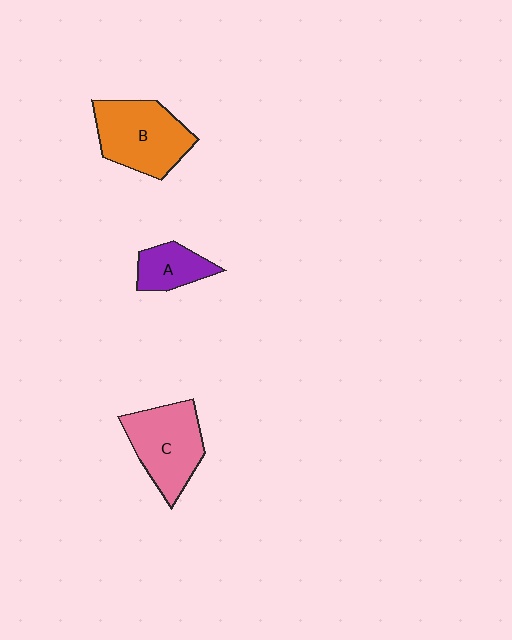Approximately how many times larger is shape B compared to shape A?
Approximately 2.0 times.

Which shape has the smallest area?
Shape A (purple).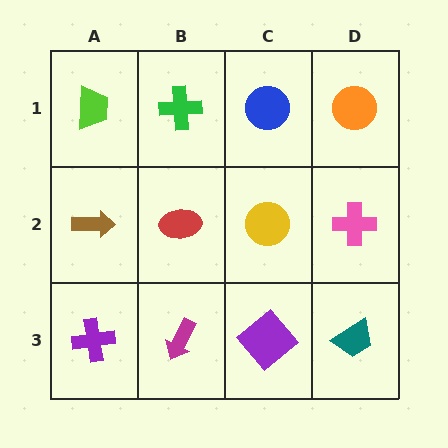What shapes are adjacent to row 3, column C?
A yellow circle (row 2, column C), a magenta arrow (row 3, column B), a teal trapezoid (row 3, column D).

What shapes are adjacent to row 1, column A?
A brown arrow (row 2, column A), a green cross (row 1, column B).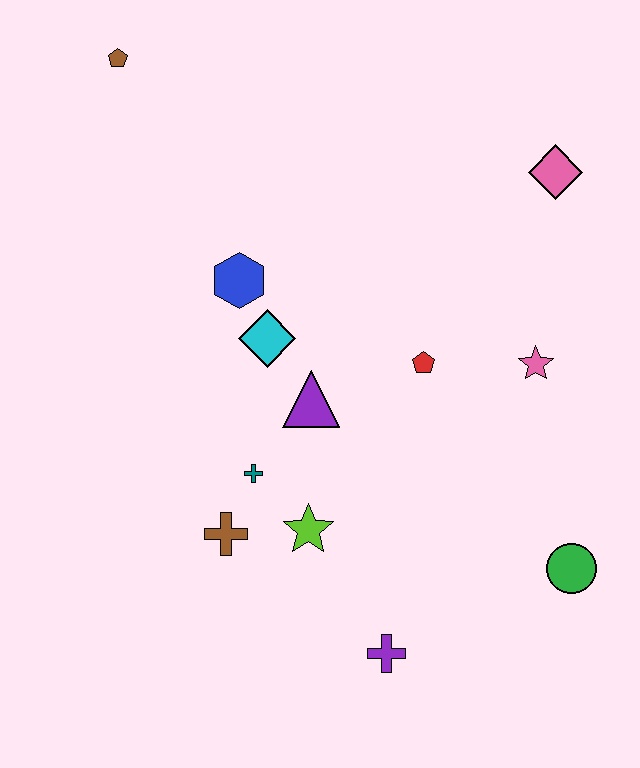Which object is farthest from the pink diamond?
The purple cross is farthest from the pink diamond.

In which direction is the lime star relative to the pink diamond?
The lime star is below the pink diamond.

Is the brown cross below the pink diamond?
Yes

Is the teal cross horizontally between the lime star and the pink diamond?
No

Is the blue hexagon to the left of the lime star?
Yes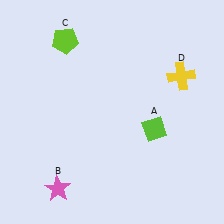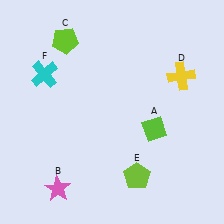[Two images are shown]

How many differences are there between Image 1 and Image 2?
There are 2 differences between the two images.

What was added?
A lime pentagon (E), a cyan cross (F) were added in Image 2.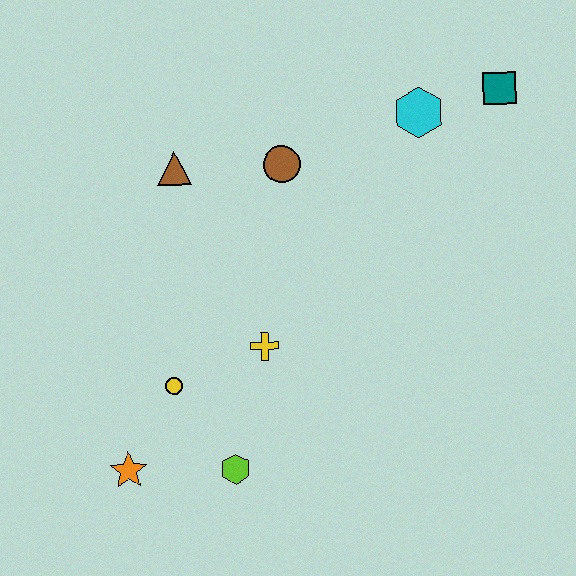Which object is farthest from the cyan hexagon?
The orange star is farthest from the cyan hexagon.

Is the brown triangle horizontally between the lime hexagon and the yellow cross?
No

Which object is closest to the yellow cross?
The yellow circle is closest to the yellow cross.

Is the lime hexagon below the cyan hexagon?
Yes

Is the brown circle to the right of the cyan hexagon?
No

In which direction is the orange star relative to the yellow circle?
The orange star is below the yellow circle.